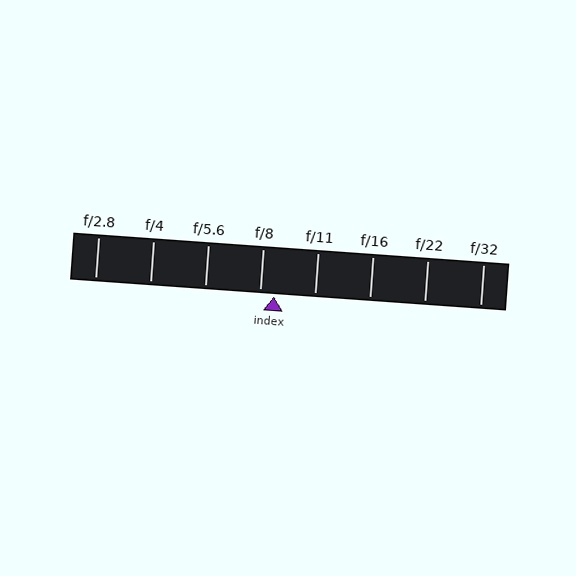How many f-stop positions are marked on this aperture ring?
There are 8 f-stop positions marked.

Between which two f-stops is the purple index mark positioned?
The index mark is between f/8 and f/11.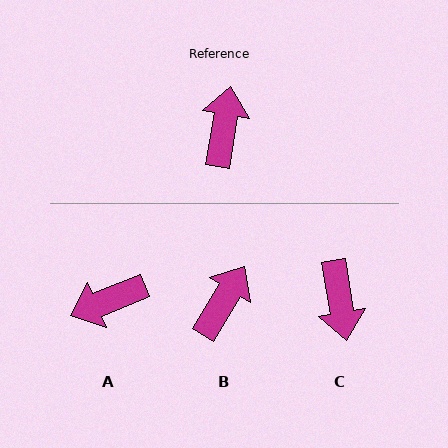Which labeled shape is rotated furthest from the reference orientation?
C, about 161 degrees away.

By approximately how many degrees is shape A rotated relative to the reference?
Approximately 122 degrees counter-clockwise.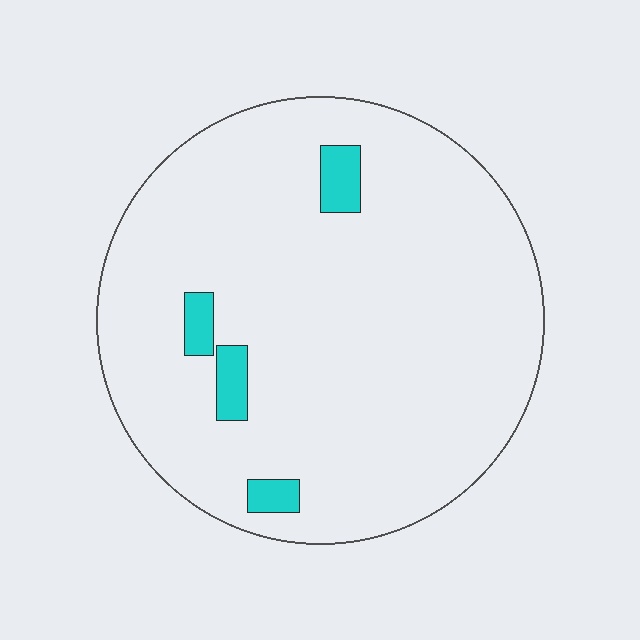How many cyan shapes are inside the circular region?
4.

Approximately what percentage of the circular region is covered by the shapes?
Approximately 5%.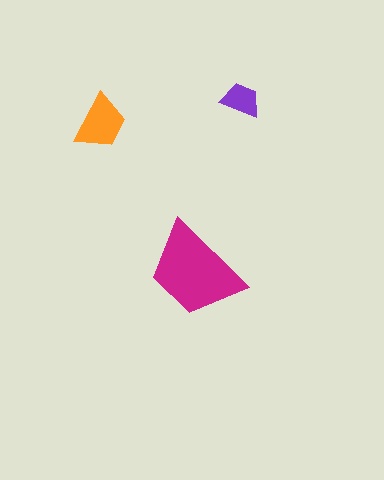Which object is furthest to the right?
The purple trapezoid is rightmost.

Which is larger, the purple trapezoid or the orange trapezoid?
The orange one.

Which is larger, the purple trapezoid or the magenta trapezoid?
The magenta one.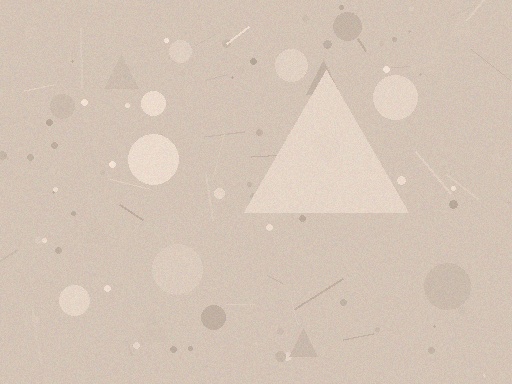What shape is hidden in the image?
A triangle is hidden in the image.